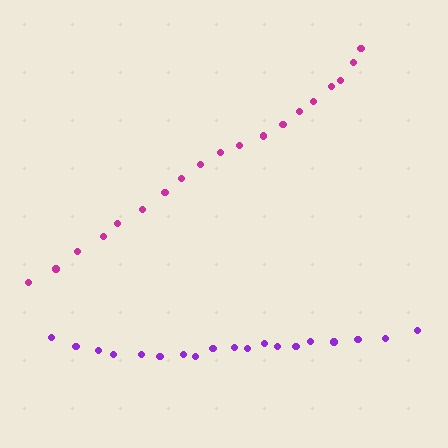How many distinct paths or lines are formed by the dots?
There are 2 distinct paths.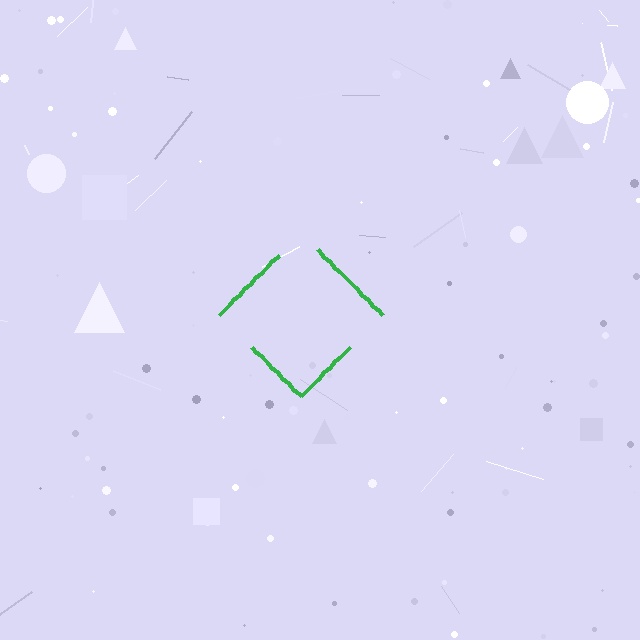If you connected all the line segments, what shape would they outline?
They would outline a diamond.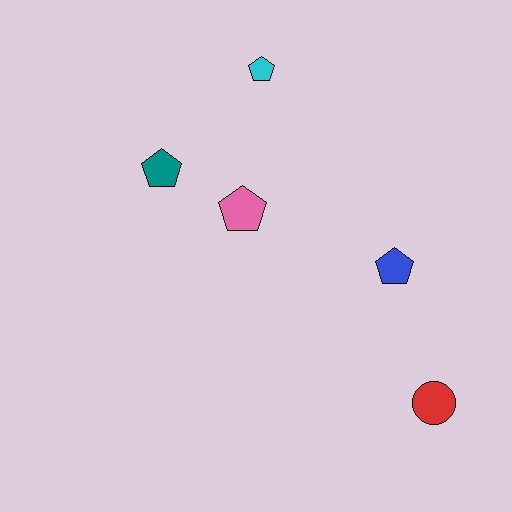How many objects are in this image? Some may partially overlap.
There are 5 objects.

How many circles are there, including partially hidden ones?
There is 1 circle.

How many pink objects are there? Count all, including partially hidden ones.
There is 1 pink object.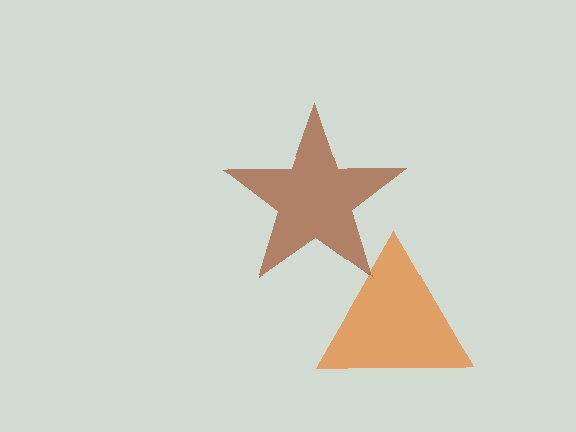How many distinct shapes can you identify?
There are 2 distinct shapes: an orange triangle, a brown star.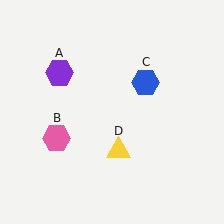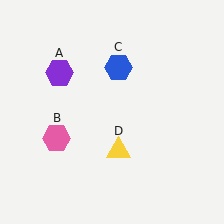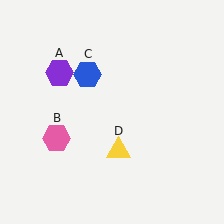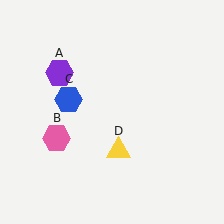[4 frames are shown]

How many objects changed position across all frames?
1 object changed position: blue hexagon (object C).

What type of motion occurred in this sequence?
The blue hexagon (object C) rotated counterclockwise around the center of the scene.